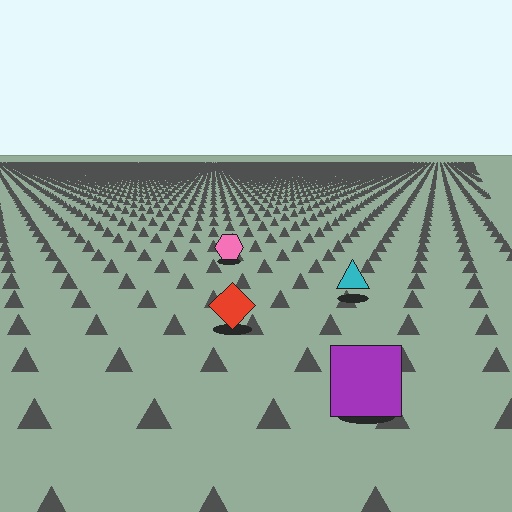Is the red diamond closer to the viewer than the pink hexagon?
Yes. The red diamond is closer — you can tell from the texture gradient: the ground texture is coarser near it.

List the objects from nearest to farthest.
From nearest to farthest: the purple square, the red diamond, the cyan triangle, the pink hexagon.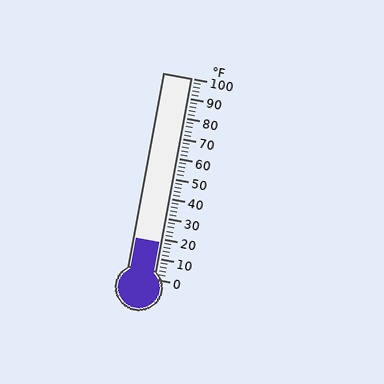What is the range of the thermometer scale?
The thermometer scale ranges from 0°F to 100°F.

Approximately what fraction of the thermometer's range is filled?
The thermometer is filled to approximately 20% of its range.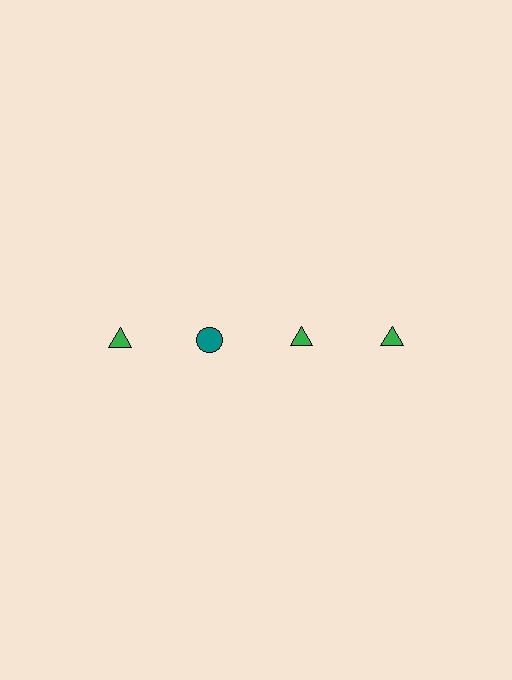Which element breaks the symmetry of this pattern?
The teal circle in the top row, second from left column breaks the symmetry. All other shapes are green triangles.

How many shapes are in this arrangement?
There are 4 shapes arranged in a grid pattern.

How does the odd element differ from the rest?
It differs in both color (teal instead of green) and shape (circle instead of triangle).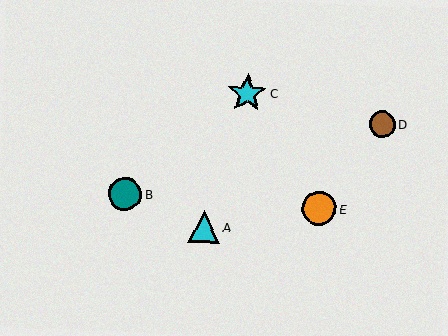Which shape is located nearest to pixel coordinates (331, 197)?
The orange circle (labeled E) at (319, 209) is nearest to that location.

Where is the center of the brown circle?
The center of the brown circle is at (382, 124).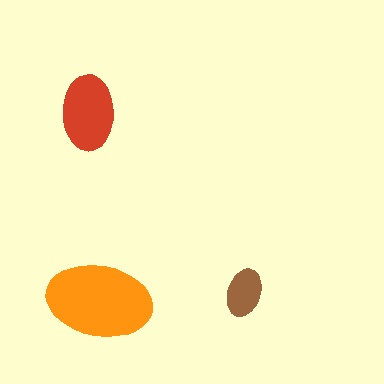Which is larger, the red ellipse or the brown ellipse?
The red one.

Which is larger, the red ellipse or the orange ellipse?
The orange one.